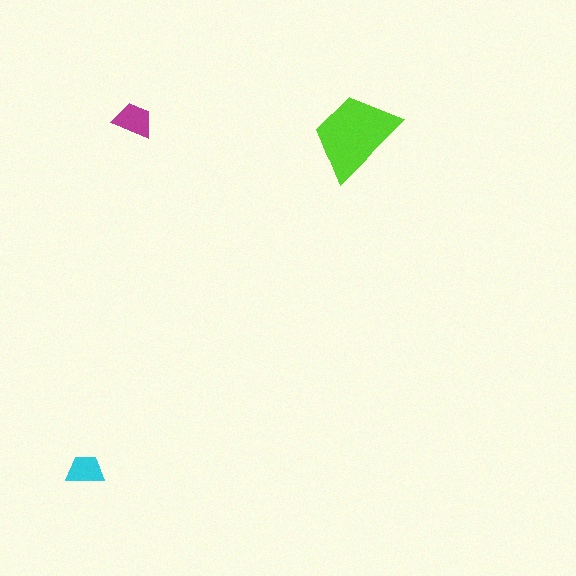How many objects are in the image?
There are 3 objects in the image.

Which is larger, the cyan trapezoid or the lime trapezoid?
The lime one.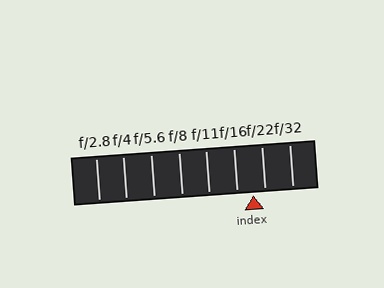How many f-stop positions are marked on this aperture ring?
There are 8 f-stop positions marked.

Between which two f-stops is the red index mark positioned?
The index mark is between f/16 and f/22.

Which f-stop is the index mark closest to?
The index mark is closest to f/22.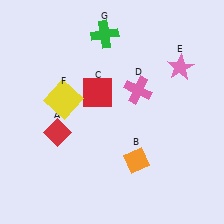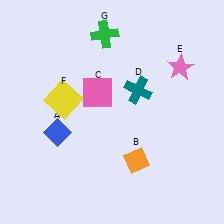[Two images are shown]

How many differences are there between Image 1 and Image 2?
There are 3 differences between the two images.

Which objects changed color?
A changed from red to blue. C changed from red to pink. D changed from pink to teal.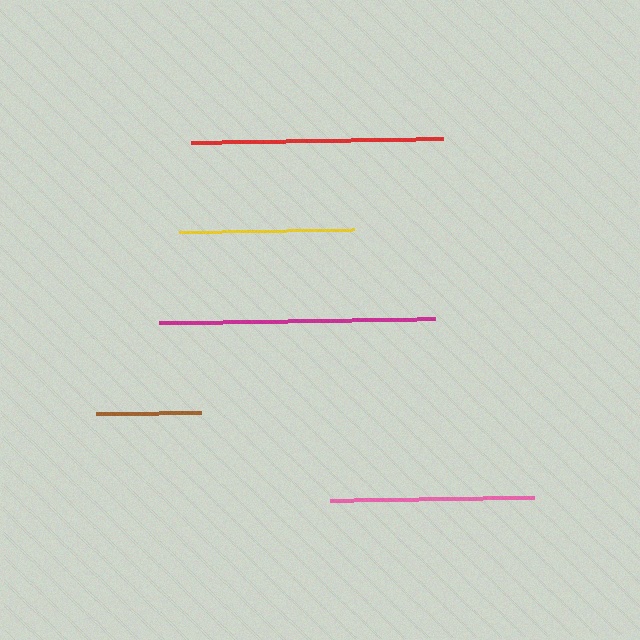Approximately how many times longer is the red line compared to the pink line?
The red line is approximately 1.2 times the length of the pink line.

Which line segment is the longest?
The magenta line is the longest at approximately 276 pixels.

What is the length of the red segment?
The red segment is approximately 251 pixels long.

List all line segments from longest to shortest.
From longest to shortest: magenta, red, pink, yellow, brown.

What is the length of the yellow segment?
The yellow segment is approximately 175 pixels long.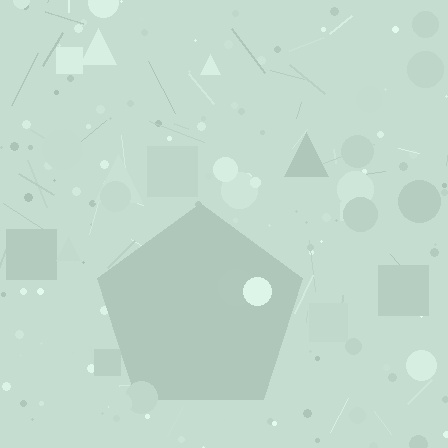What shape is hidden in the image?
A pentagon is hidden in the image.